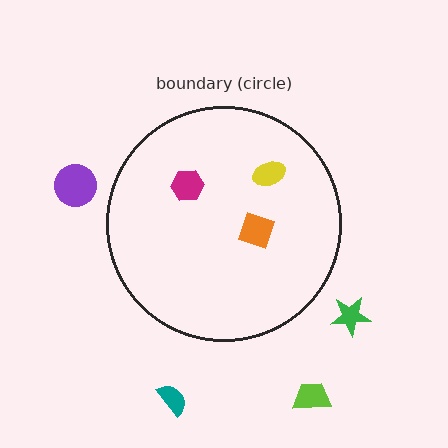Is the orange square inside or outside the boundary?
Inside.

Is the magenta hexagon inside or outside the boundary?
Inside.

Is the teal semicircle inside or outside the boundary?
Outside.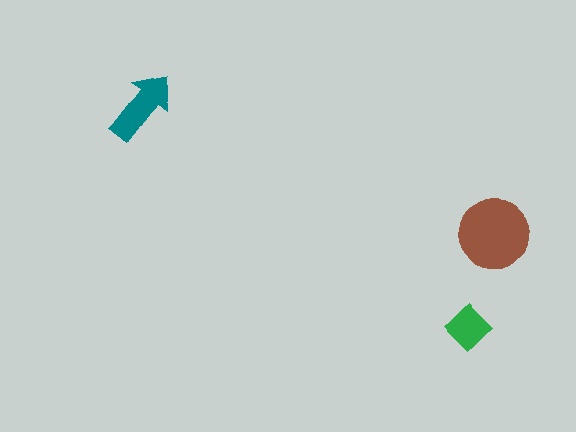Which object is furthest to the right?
The brown circle is rightmost.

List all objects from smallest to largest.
The green diamond, the teal arrow, the brown circle.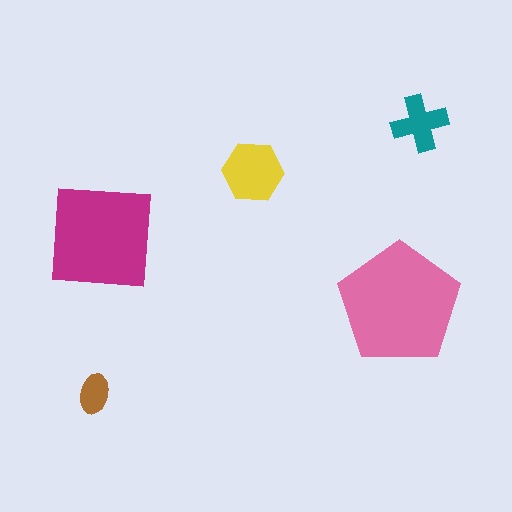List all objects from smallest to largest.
The brown ellipse, the teal cross, the yellow hexagon, the magenta square, the pink pentagon.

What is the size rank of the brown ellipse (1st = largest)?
5th.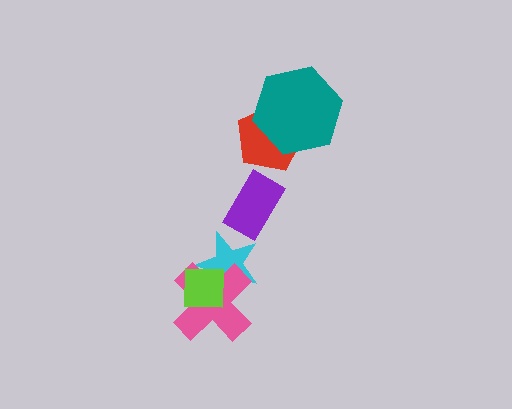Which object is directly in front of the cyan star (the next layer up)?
The pink cross is directly in front of the cyan star.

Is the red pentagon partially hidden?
Yes, it is partially covered by another shape.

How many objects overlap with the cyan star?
2 objects overlap with the cyan star.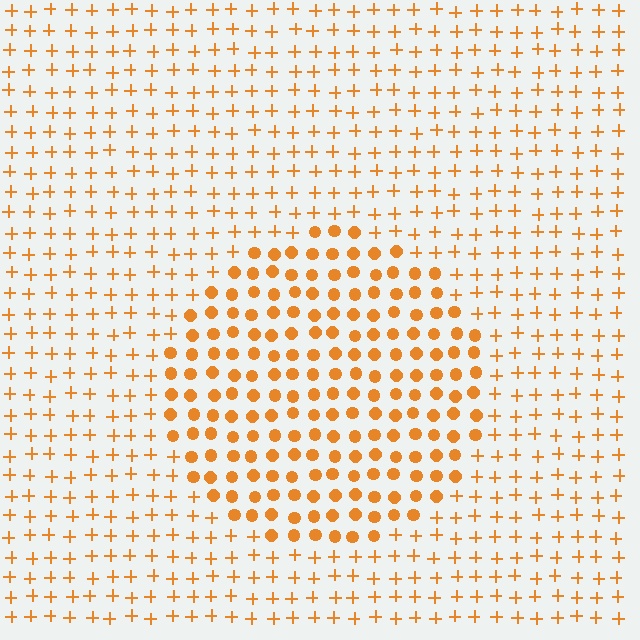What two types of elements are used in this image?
The image uses circles inside the circle region and plus signs outside it.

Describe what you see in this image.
The image is filled with small orange elements arranged in a uniform grid. A circle-shaped region contains circles, while the surrounding area contains plus signs. The boundary is defined purely by the change in element shape.